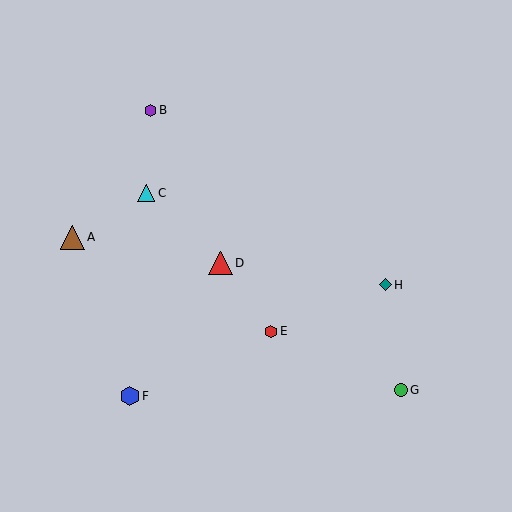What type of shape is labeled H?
Shape H is a teal diamond.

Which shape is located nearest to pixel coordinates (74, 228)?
The brown triangle (labeled A) at (72, 237) is nearest to that location.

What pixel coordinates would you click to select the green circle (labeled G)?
Click at (401, 390) to select the green circle G.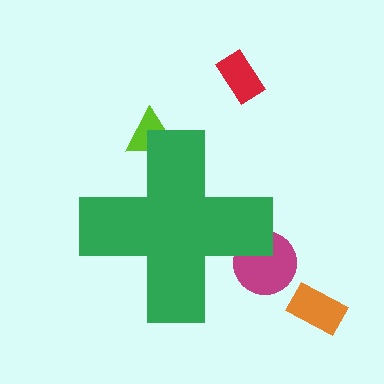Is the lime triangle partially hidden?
Yes, the lime triangle is partially hidden behind the green cross.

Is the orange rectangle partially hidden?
No, the orange rectangle is fully visible.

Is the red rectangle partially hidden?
No, the red rectangle is fully visible.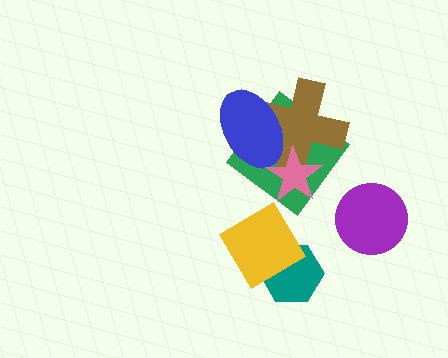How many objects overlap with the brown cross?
3 objects overlap with the brown cross.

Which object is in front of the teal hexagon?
The yellow diamond is in front of the teal hexagon.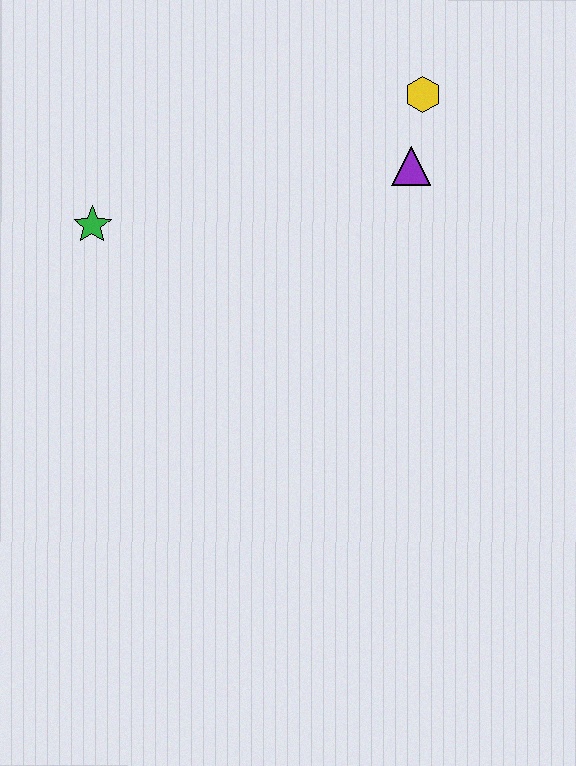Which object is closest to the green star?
The purple triangle is closest to the green star.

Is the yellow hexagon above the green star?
Yes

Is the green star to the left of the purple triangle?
Yes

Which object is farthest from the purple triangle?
The green star is farthest from the purple triangle.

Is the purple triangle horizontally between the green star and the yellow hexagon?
Yes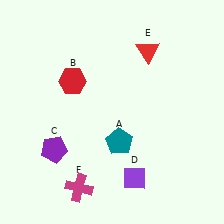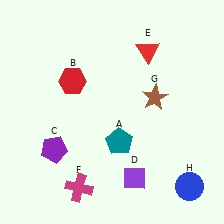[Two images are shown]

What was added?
A brown star (G), a blue circle (H) were added in Image 2.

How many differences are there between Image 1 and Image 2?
There are 2 differences between the two images.